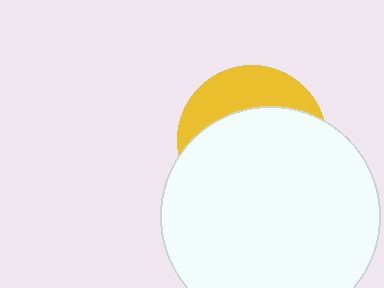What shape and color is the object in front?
The object in front is a white circle.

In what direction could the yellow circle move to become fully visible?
The yellow circle could move up. That would shift it out from behind the white circle entirely.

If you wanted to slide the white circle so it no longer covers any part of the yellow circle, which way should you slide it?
Slide it down — that is the most direct way to separate the two shapes.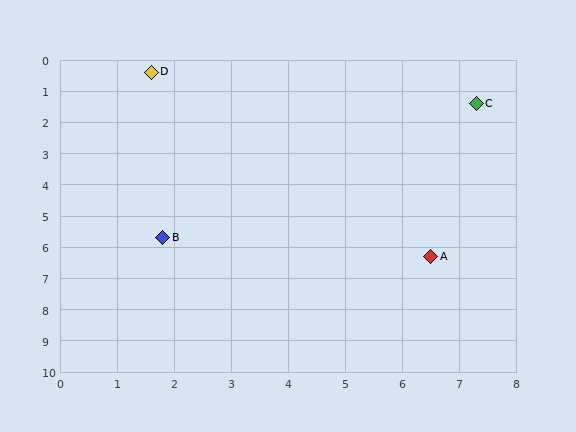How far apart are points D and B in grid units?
Points D and B are about 5.3 grid units apart.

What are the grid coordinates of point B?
Point B is at approximately (1.8, 5.7).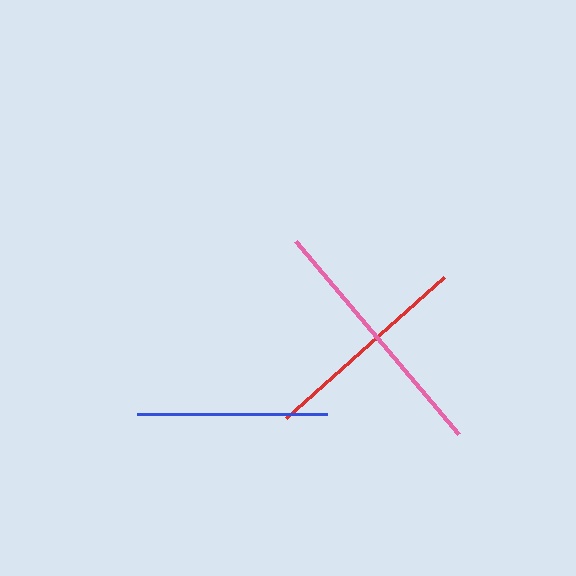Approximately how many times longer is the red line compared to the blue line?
The red line is approximately 1.1 times the length of the blue line.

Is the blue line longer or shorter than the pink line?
The pink line is longer than the blue line.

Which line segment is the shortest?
The blue line is the shortest at approximately 189 pixels.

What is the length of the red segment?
The red segment is approximately 212 pixels long.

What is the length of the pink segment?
The pink segment is approximately 253 pixels long.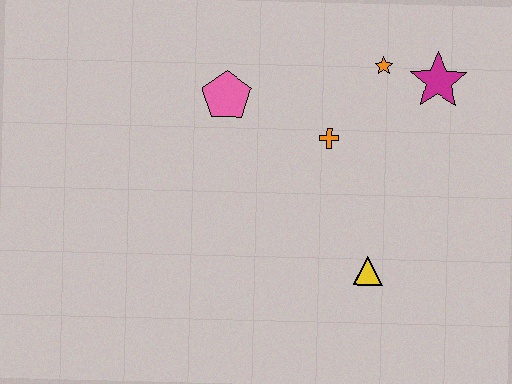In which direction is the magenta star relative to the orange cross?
The magenta star is to the right of the orange cross.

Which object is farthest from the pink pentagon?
The yellow triangle is farthest from the pink pentagon.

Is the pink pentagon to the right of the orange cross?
No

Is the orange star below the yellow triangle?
No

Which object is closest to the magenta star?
The orange star is closest to the magenta star.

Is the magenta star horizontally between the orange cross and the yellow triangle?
No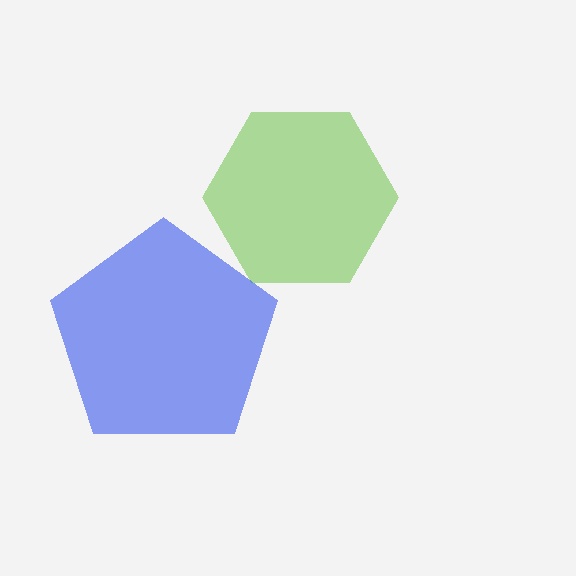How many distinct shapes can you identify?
There are 2 distinct shapes: a lime hexagon, a blue pentagon.